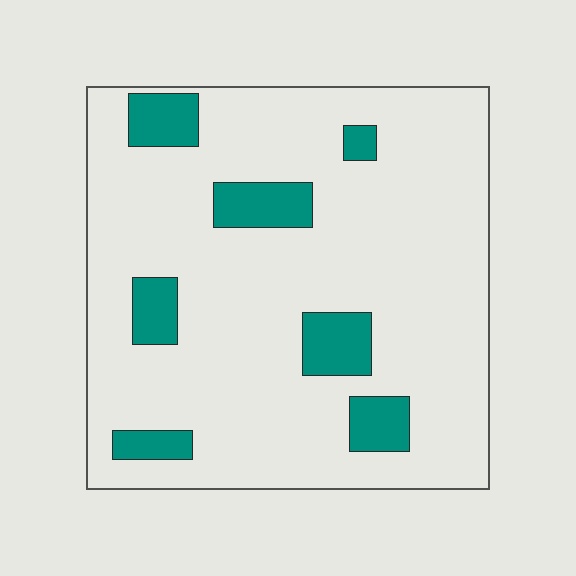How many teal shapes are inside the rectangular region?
7.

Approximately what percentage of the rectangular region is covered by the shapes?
Approximately 15%.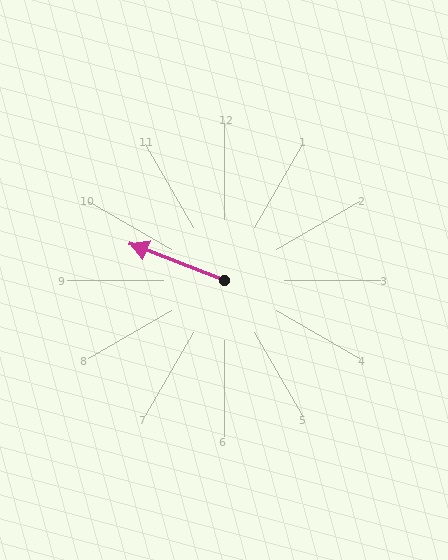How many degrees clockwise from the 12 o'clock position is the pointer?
Approximately 291 degrees.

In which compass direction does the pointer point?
West.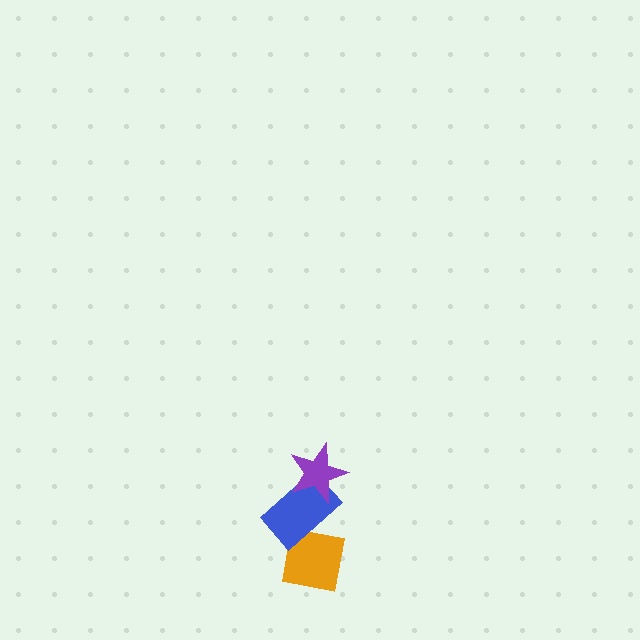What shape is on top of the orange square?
The blue rectangle is on top of the orange square.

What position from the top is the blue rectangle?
The blue rectangle is 2nd from the top.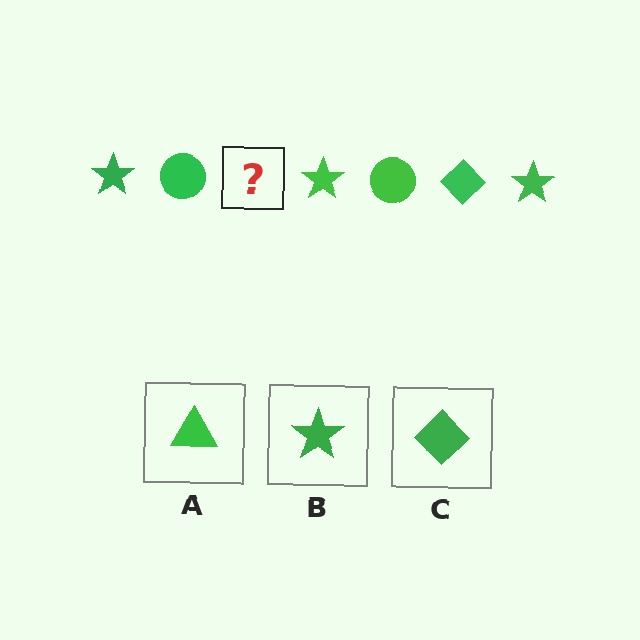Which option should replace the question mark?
Option C.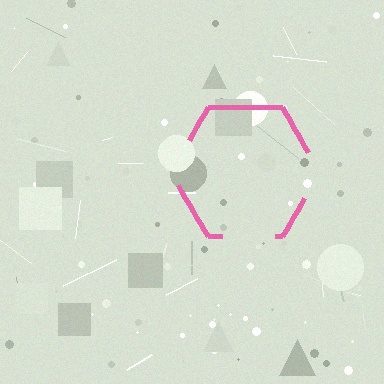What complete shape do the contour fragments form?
The contour fragments form a hexagon.